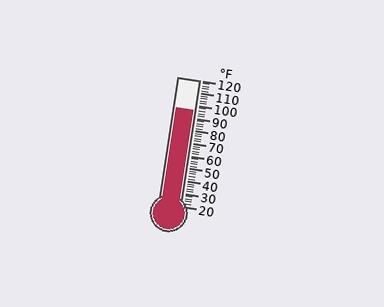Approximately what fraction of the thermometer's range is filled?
The thermometer is filled to approximately 75% of its range.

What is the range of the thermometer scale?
The thermometer scale ranges from 20°F to 120°F.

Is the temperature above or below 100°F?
The temperature is below 100°F.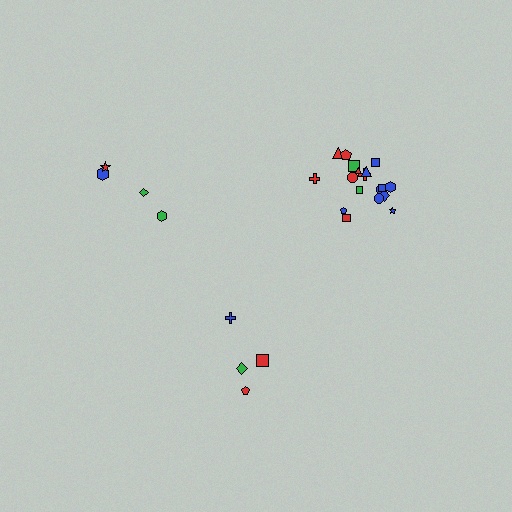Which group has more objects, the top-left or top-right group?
The top-right group.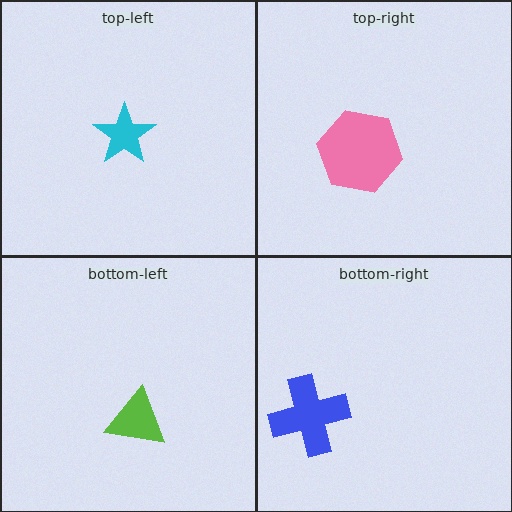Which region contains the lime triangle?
The bottom-left region.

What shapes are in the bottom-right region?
The blue cross.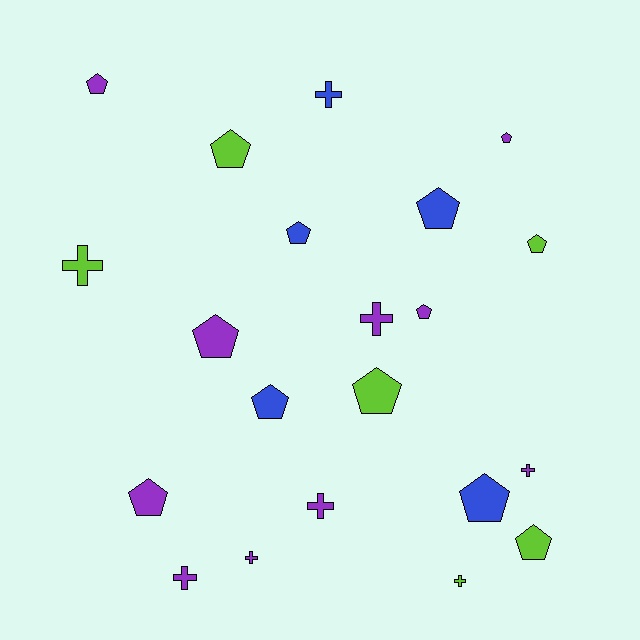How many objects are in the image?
There are 21 objects.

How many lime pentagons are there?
There are 4 lime pentagons.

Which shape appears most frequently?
Pentagon, with 13 objects.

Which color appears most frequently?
Purple, with 10 objects.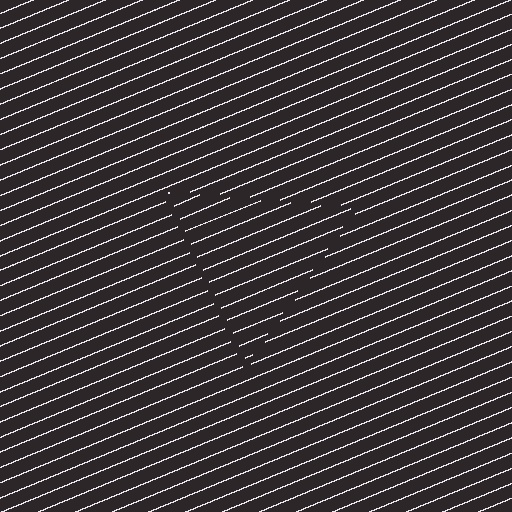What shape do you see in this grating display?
An illusory triangle. The interior of the shape contains the same grating, shifted by half a period — the contour is defined by the phase discontinuity where line-ends from the inner and outer gratings abut.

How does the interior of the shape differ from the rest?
The interior of the shape contains the same grating, shifted by half a period — the contour is defined by the phase discontinuity where line-ends from the inner and outer gratings abut.